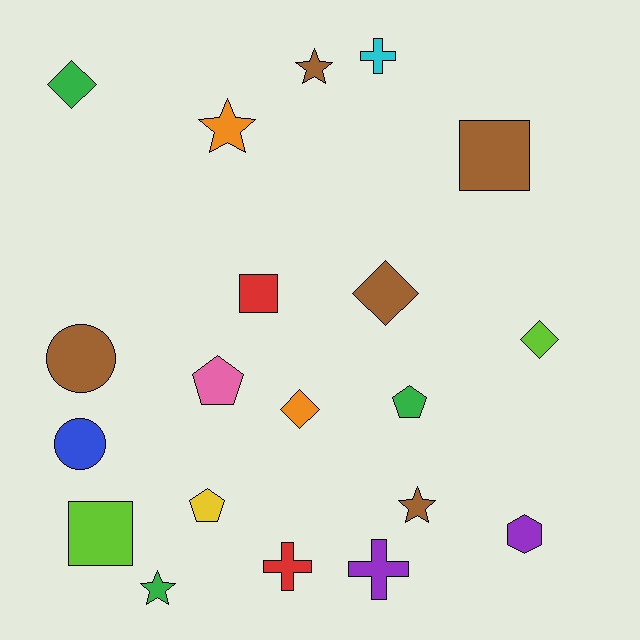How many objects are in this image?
There are 20 objects.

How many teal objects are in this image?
There are no teal objects.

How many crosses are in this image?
There are 3 crosses.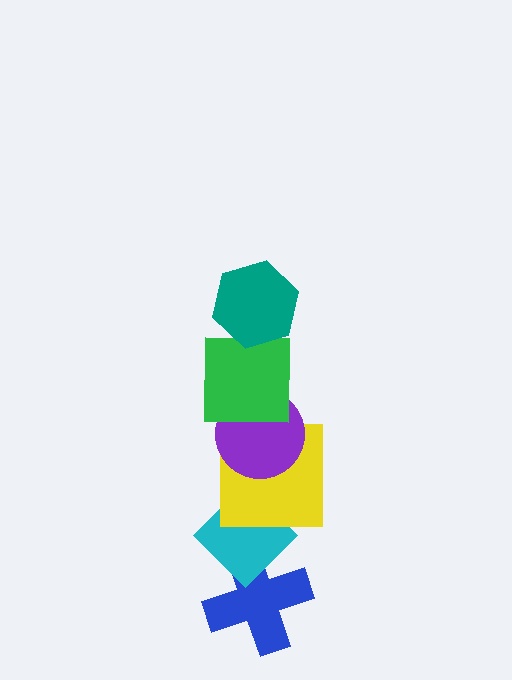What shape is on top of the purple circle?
The green square is on top of the purple circle.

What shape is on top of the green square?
The teal hexagon is on top of the green square.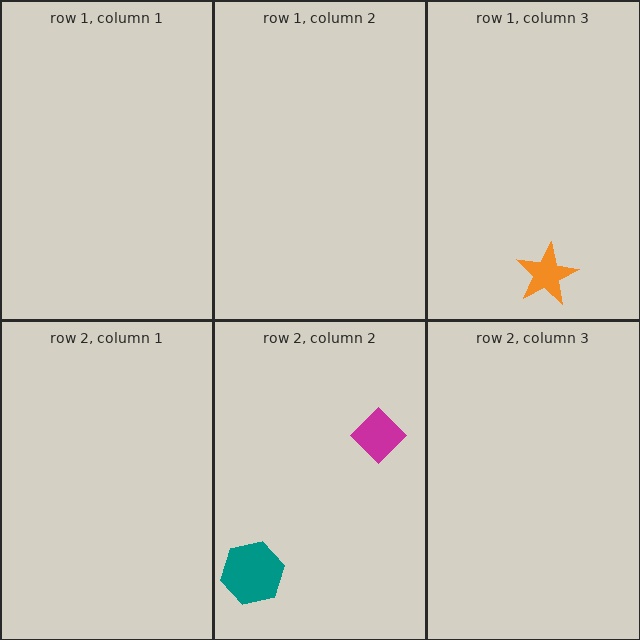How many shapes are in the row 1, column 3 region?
1.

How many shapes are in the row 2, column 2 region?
2.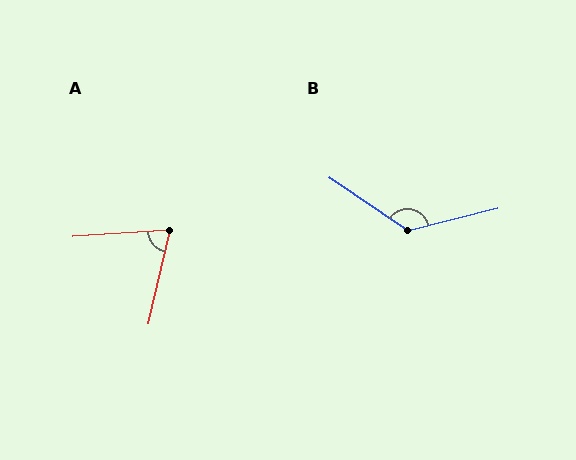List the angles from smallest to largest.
A (73°), B (132°).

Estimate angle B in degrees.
Approximately 132 degrees.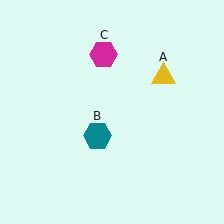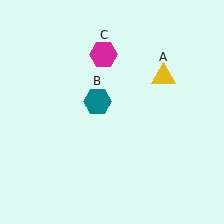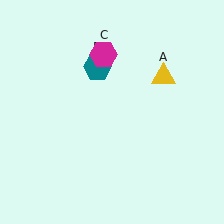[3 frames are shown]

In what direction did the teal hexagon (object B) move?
The teal hexagon (object B) moved up.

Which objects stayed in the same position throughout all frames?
Yellow triangle (object A) and magenta hexagon (object C) remained stationary.